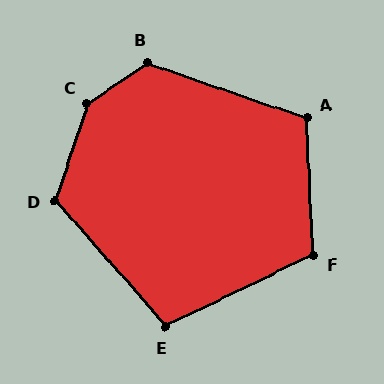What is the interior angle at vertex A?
Approximately 112 degrees (obtuse).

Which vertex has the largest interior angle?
C, at approximately 143 degrees.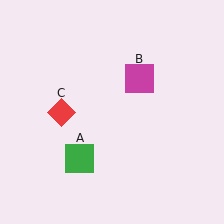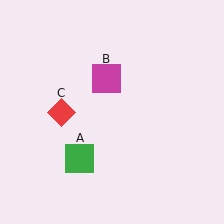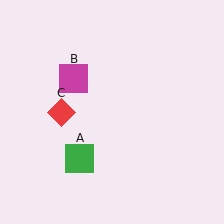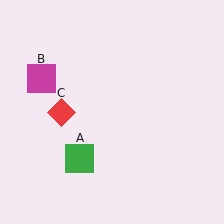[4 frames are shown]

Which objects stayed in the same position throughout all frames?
Green square (object A) and red diamond (object C) remained stationary.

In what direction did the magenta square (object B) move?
The magenta square (object B) moved left.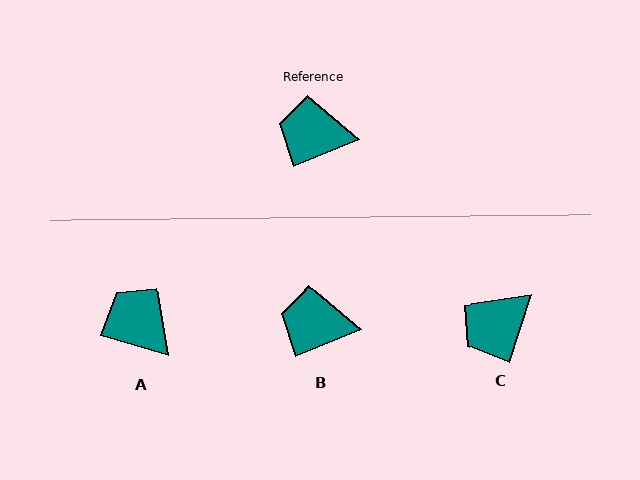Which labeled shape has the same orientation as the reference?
B.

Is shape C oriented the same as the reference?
No, it is off by about 49 degrees.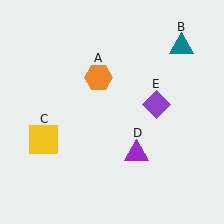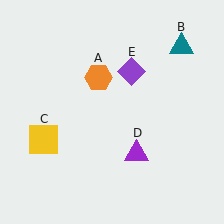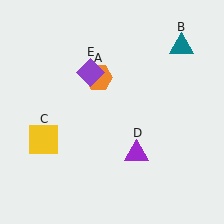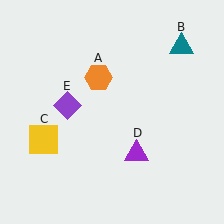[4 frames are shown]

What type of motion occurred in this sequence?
The purple diamond (object E) rotated counterclockwise around the center of the scene.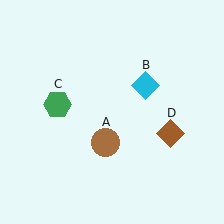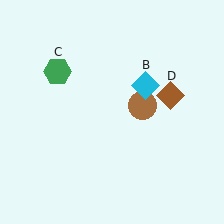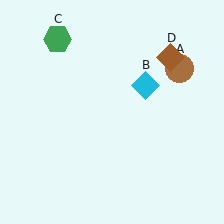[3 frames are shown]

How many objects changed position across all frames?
3 objects changed position: brown circle (object A), green hexagon (object C), brown diamond (object D).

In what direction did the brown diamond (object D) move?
The brown diamond (object D) moved up.